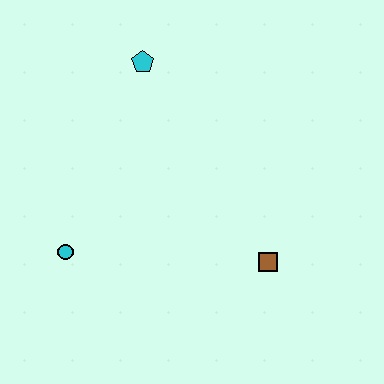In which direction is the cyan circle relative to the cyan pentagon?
The cyan circle is below the cyan pentagon.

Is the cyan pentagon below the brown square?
No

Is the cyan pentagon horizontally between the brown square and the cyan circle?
Yes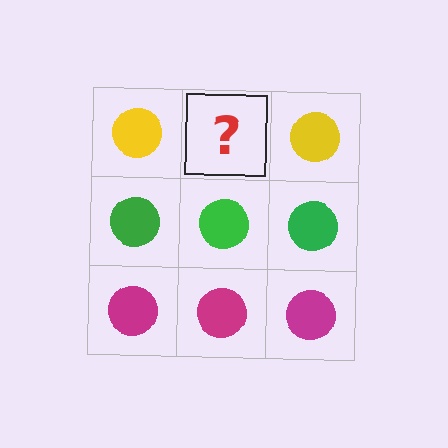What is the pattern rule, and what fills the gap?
The rule is that each row has a consistent color. The gap should be filled with a yellow circle.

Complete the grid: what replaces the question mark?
The question mark should be replaced with a yellow circle.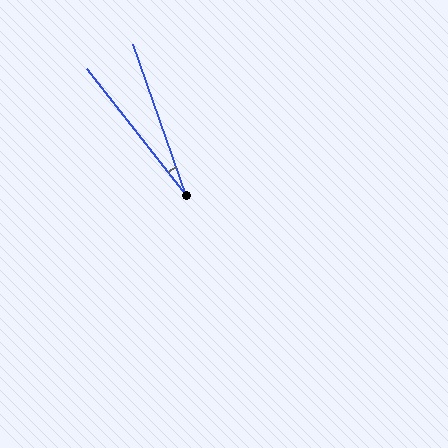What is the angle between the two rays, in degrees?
Approximately 19 degrees.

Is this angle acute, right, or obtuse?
It is acute.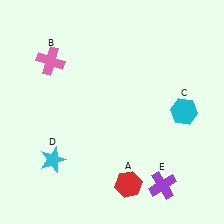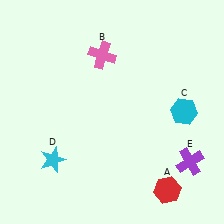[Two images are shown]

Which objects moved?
The objects that moved are: the red hexagon (A), the pink cross (B), the purple cross (E).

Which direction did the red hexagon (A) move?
The red hexagon (A) moved right.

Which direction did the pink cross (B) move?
The pink cross (B) moved right.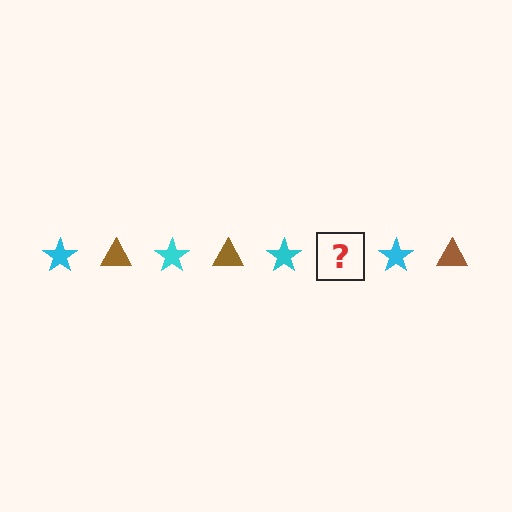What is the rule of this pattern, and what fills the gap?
The rule is that the pattern alternates between cyan star and brown triangle. The gap should be filled with a brown triangle.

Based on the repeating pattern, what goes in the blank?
The blank should be a brown triangle.